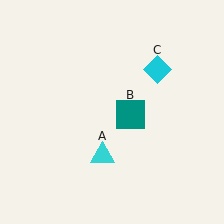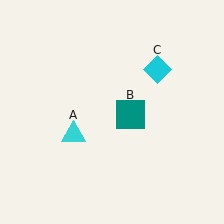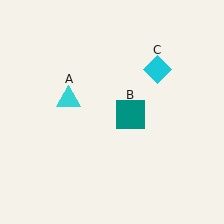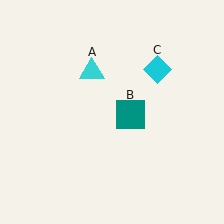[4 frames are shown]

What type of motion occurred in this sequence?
The cyan triangle (object A) rotated clockwise around the center of the scene.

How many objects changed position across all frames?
1 object changed position: cyan triangle (object A).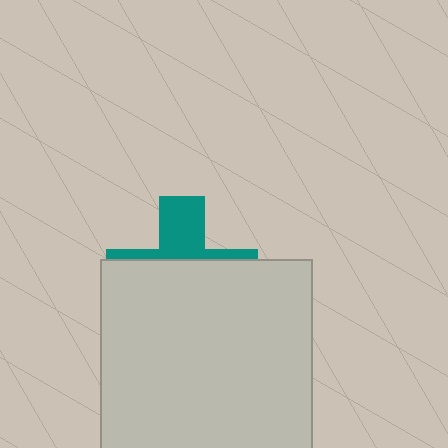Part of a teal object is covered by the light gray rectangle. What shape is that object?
It is a cross.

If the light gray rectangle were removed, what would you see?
You would see the complete teal cross.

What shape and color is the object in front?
The object in front is a light gray rectangle.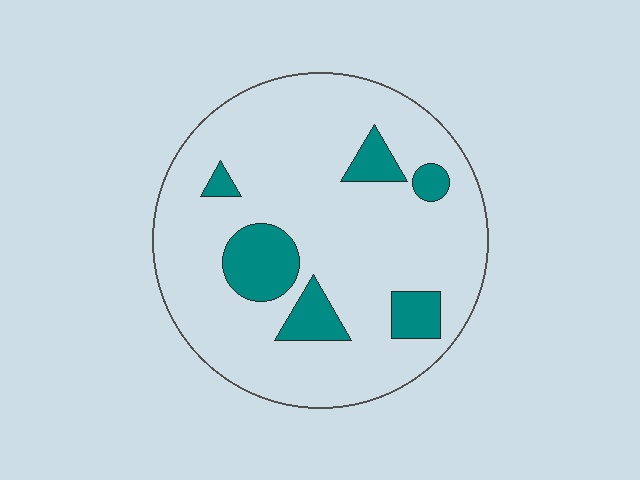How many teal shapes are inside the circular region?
6.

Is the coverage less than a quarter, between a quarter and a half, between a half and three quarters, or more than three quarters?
Less than a quarter.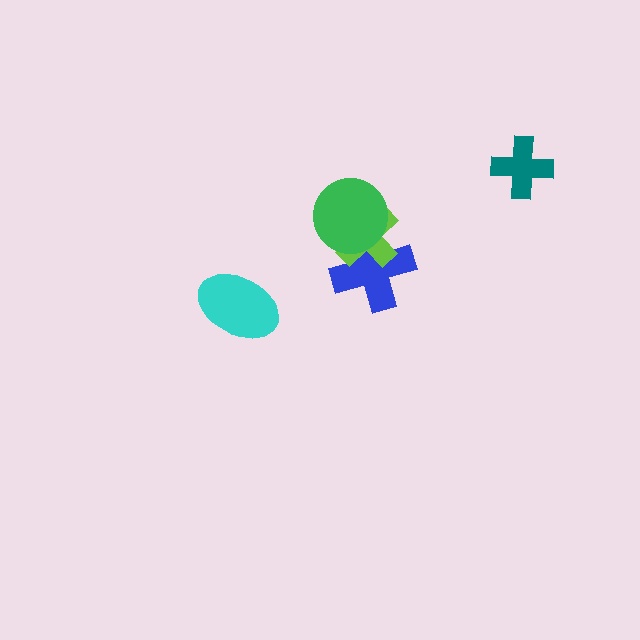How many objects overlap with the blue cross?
2 objects overlap with the blue cross.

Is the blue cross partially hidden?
Yes, it is partially covered by another shape.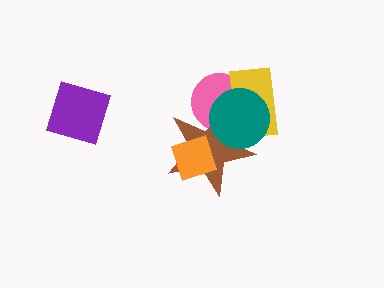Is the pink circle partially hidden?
Yes, it is partially covered by another shape.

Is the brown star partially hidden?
Yes, it is partially covered by another shape.